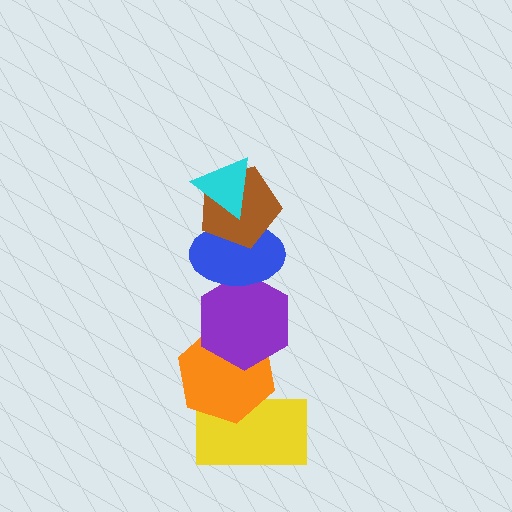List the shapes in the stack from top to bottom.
From top to bottom: the cyan triangle, the brown pentagon, the blue ellipse, the purple hexagon, the orange hexagon, the yellow rectangle.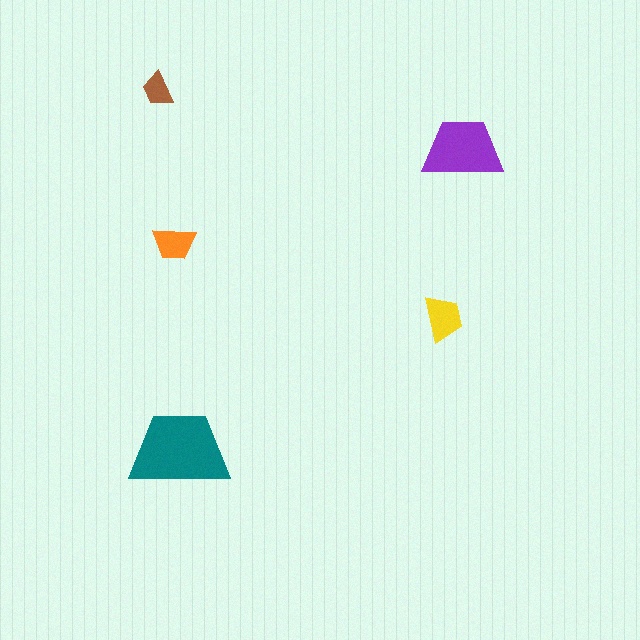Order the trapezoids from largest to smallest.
the teal one, the purple one, the yellow one, the orange one, the brown one.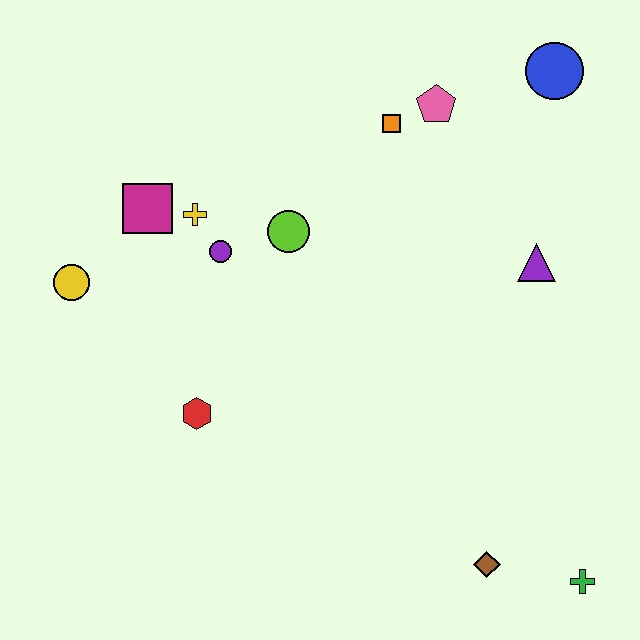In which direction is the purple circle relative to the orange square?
The purple circle is to the left of the orange square.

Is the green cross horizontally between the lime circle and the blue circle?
No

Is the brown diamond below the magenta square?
Yes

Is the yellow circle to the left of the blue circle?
Yes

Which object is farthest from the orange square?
The green cross is farthest from the orange square.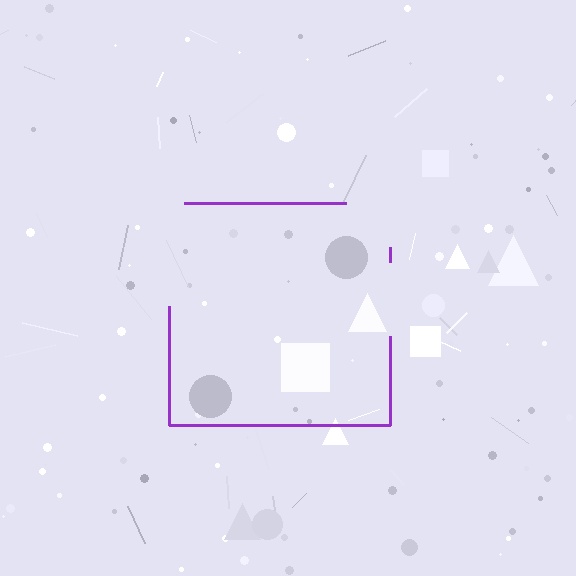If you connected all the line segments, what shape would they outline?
They would outline a square.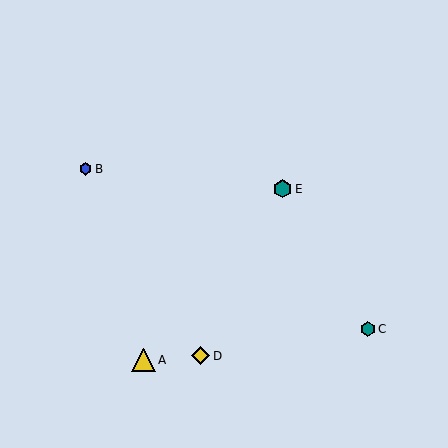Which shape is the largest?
The yellow triangle (labeled A) is the largest.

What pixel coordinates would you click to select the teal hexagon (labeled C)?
Click at (368, 329) to select the teal hexagon C.